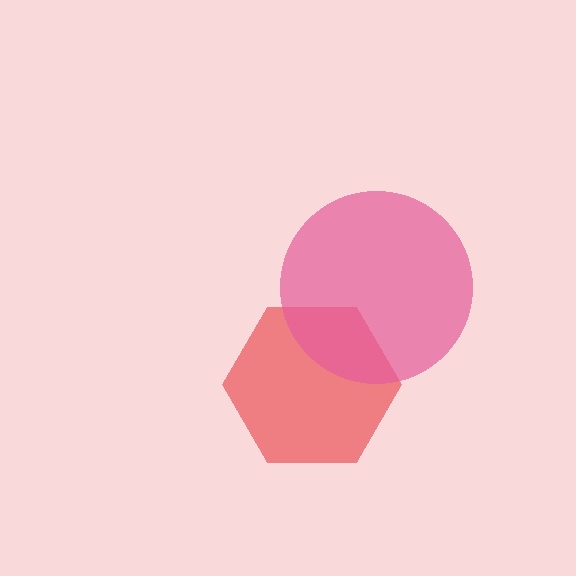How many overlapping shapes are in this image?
There are 2 overlapping shapes in the image.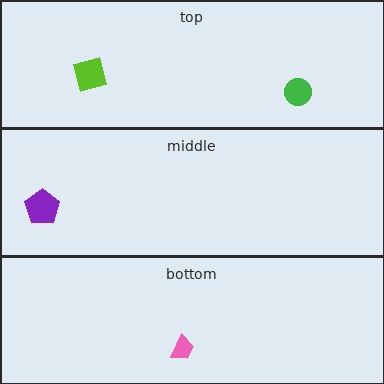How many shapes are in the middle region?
1.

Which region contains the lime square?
The top region.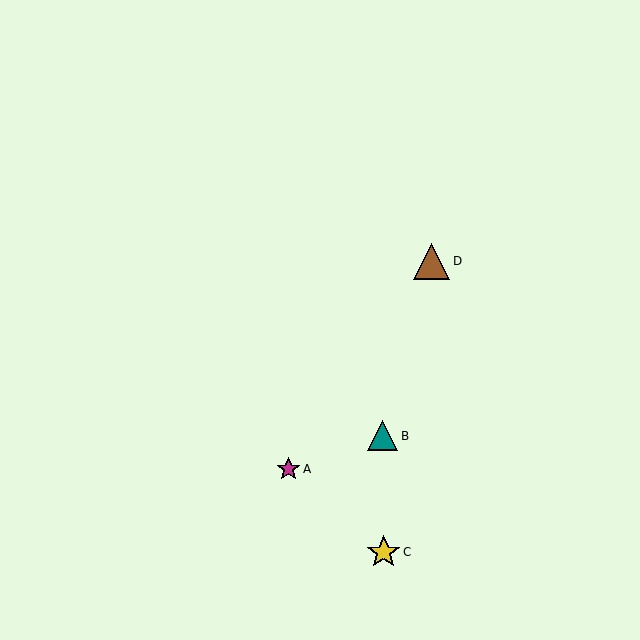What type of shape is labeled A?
Shape A is a magenta star.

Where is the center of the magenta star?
The center of the magenta star is at (288, 469).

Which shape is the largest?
The brown triangle (labeled D) is the largest.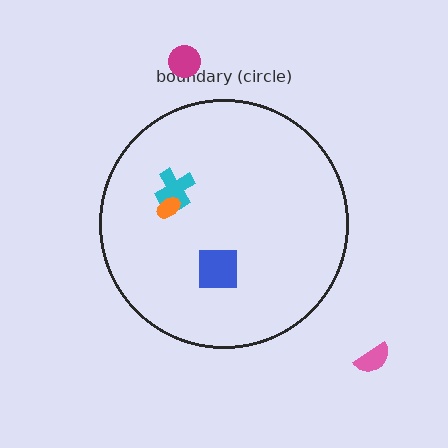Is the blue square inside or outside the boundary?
Inside.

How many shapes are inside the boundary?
3 inside, 2 outside.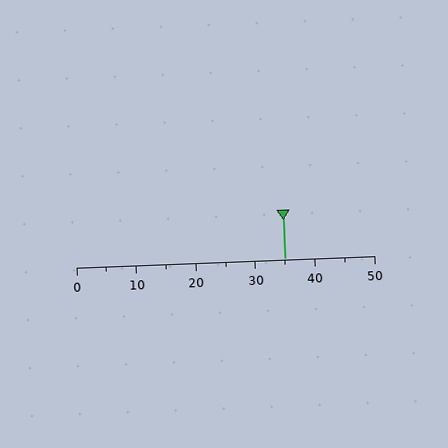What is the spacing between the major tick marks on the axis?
The major ticks are spaced 10 apart.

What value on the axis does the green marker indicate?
The marker indicates approximately 35.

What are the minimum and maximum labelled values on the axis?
The axis runs from 0 to 50.